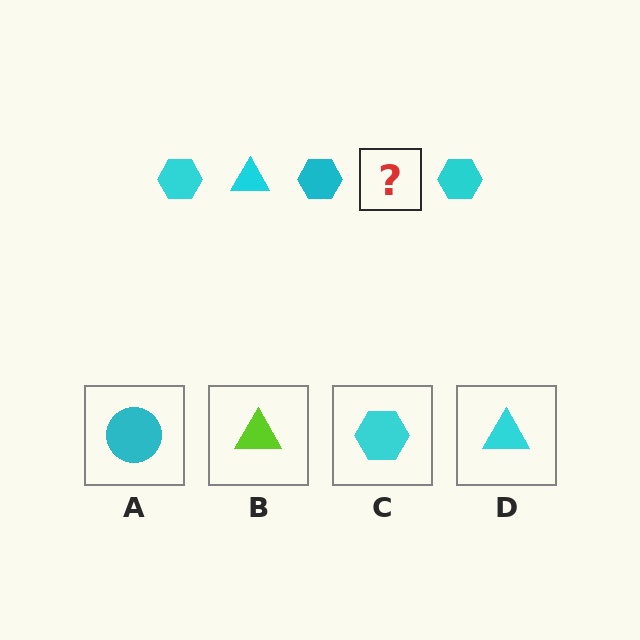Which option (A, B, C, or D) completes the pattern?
D.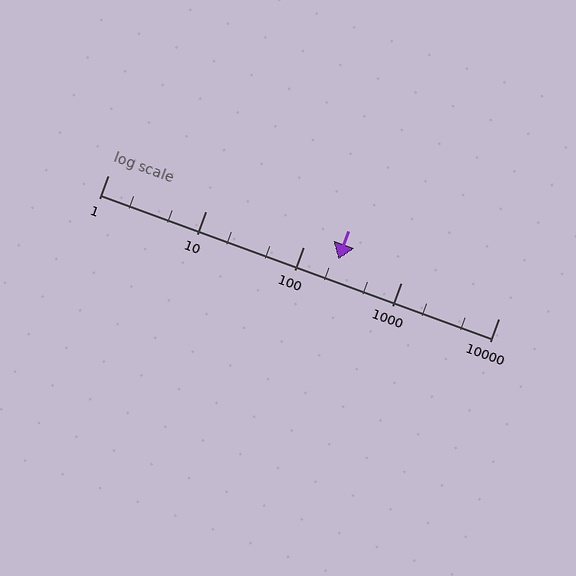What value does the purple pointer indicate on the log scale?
The pointer indicates approximately 230.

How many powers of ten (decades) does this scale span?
The scale spans 4 decades, from 1 to 10000.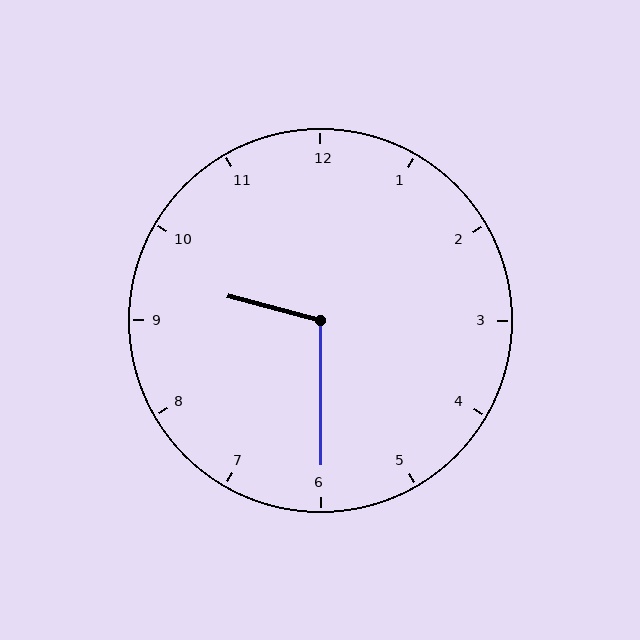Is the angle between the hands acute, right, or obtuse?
It is obtuse.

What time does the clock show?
9:30.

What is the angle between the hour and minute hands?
Approximately 105 degrees.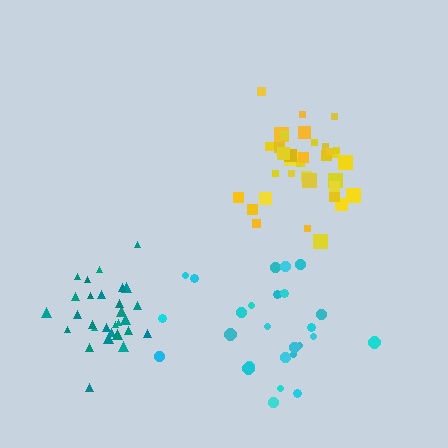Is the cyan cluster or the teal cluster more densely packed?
Teal.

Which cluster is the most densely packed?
Teal.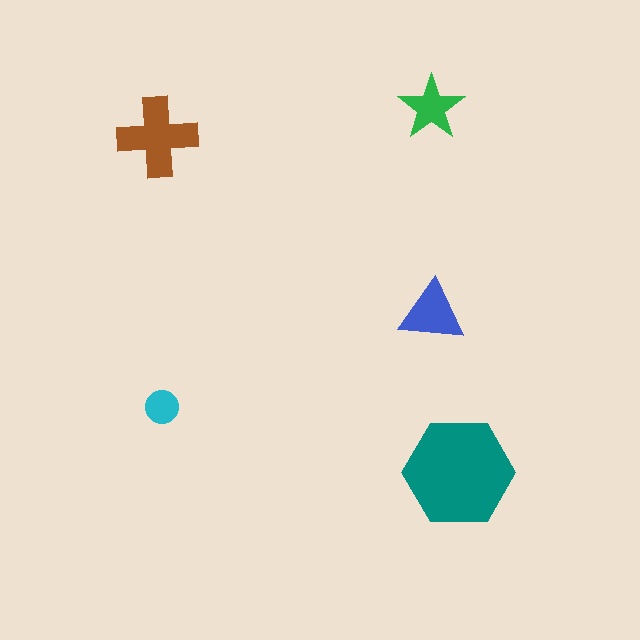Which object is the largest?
The teal hexagon.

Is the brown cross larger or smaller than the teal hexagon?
Smaller.